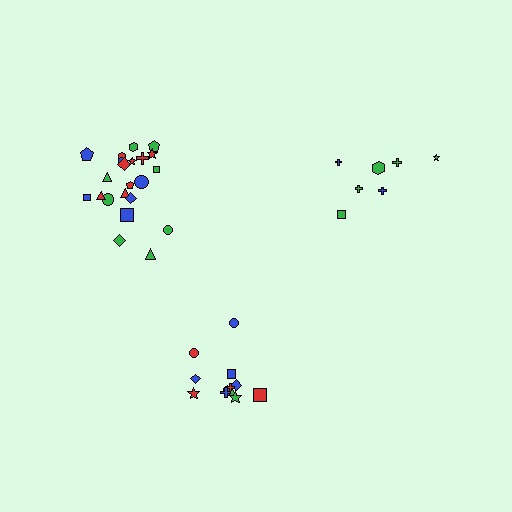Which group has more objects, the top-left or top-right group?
The top-left group.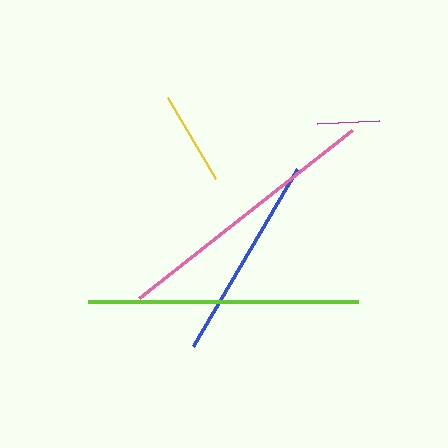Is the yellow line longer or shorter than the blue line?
The blue line is longer than the yellow line.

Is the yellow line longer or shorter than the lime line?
The lime line is longer than the yellow line.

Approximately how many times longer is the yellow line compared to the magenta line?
The yellow line is approximately 1.5 times the length of the magenta line.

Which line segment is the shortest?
The magenta line is the shortest at approximately 62 pixels.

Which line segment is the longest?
The pink line is the longest at approximately 271 pixels.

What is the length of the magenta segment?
The magenta segment is approximately 62 pixels long.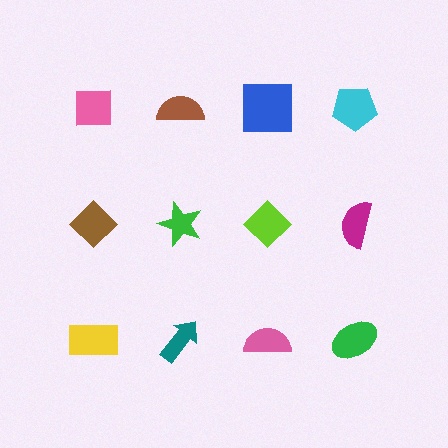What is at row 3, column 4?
A green ellipse.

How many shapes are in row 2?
4 shapes.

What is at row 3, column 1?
A yellow rectangle.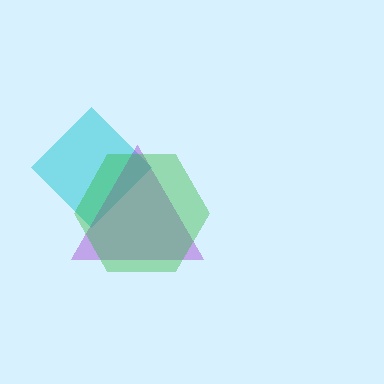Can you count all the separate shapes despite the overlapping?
Yes, there are 3 separate shapes.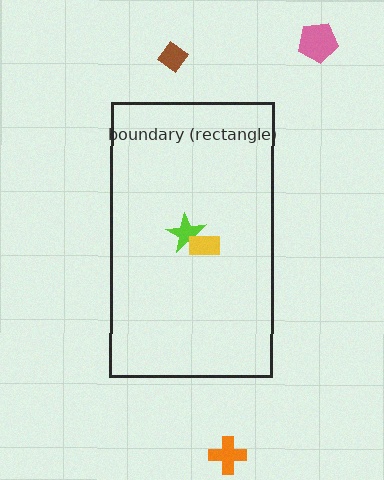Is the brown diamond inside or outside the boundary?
Outside.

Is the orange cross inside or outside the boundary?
Outside.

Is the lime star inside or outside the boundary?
Inside.